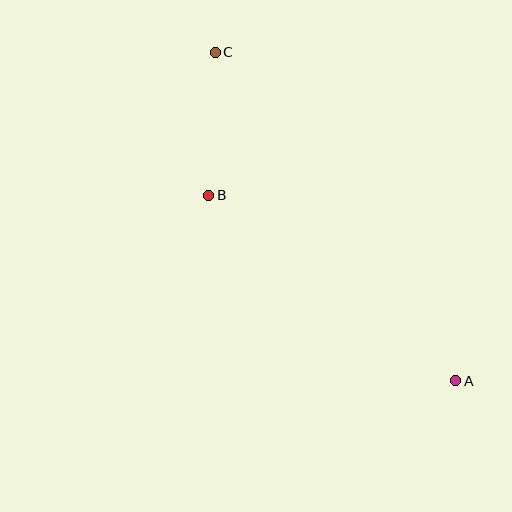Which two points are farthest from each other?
Points A and C are farthest from each other.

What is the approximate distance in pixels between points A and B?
The distance between A and B is approximately 309 pixels.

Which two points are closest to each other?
Points B and C are closest to each other.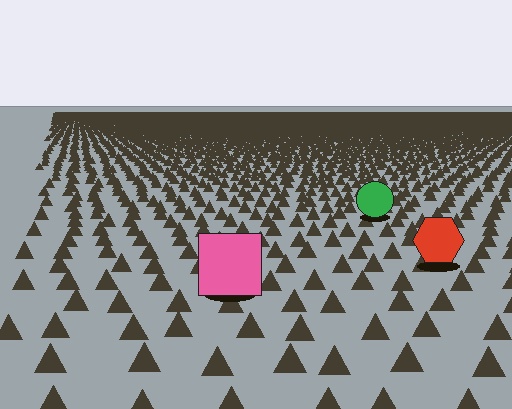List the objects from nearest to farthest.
From nearest to farthest: the pink square, the red hexagon, the green circle.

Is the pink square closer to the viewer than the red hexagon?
Yes. The pink square is closer — you can tell from the texture gradient: the ground texture is coarser near it.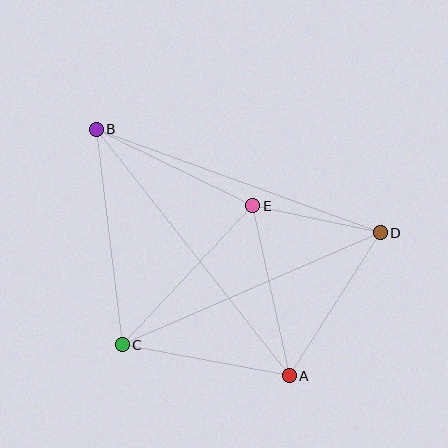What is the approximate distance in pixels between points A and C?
The distance between A and C is approximately 170 pixels.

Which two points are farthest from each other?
Points A and B are farthest from each other.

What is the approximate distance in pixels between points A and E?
The distance between A and E is approximately 174 pixels.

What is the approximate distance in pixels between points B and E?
The distance between B and E is approximately 174 pixels.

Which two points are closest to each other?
Points D and E are closest to each other.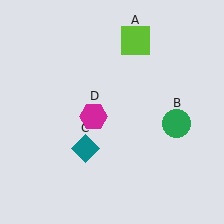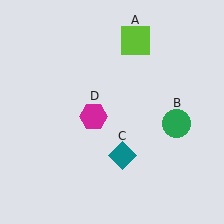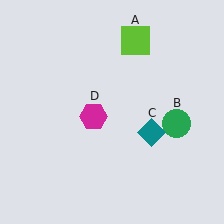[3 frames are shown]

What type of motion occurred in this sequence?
The teal diamond (object C) rotated counterclockwise around the center of the scene.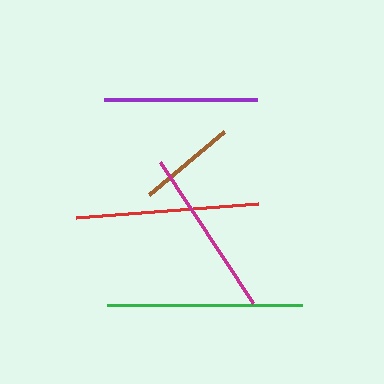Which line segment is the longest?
The green line is the longest at approximately 195 pixels.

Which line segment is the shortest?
The brown line is the shortest at approximately 98 pixels.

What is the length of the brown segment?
The brown segment is approximately 98 pixels long.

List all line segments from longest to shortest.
From longest to shortest: green, red, magenta, purple, brown.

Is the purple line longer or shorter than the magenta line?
The magenta line is longer than the purple line.